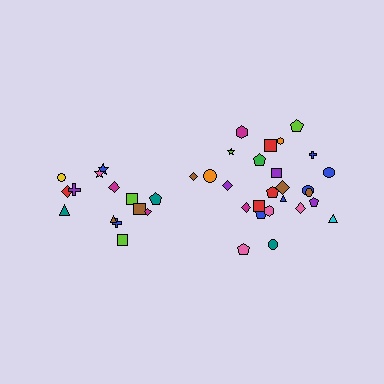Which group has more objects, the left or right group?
The right group.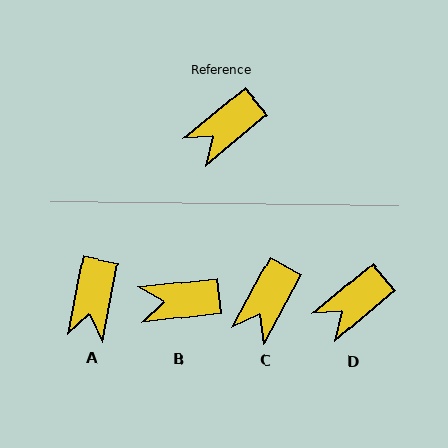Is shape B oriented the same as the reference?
No, it is off by about 33 degrees.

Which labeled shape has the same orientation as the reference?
D.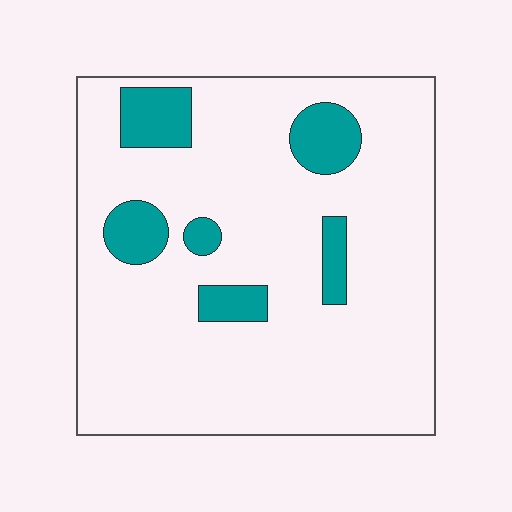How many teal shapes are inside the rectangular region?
6.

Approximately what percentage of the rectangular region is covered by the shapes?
Approximately 15%.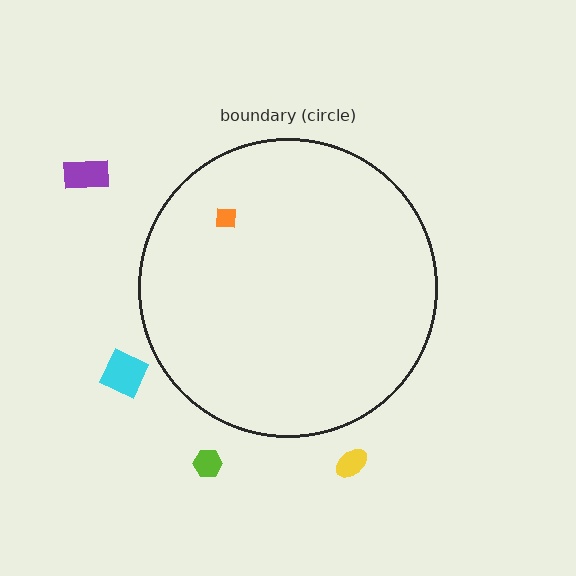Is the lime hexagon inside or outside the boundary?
Outside.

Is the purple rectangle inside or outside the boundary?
Outside.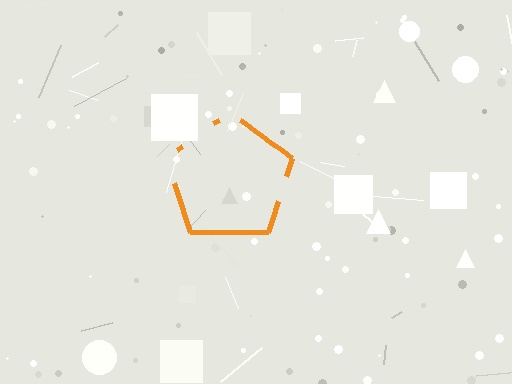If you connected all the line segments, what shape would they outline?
They would outline a pentagon.